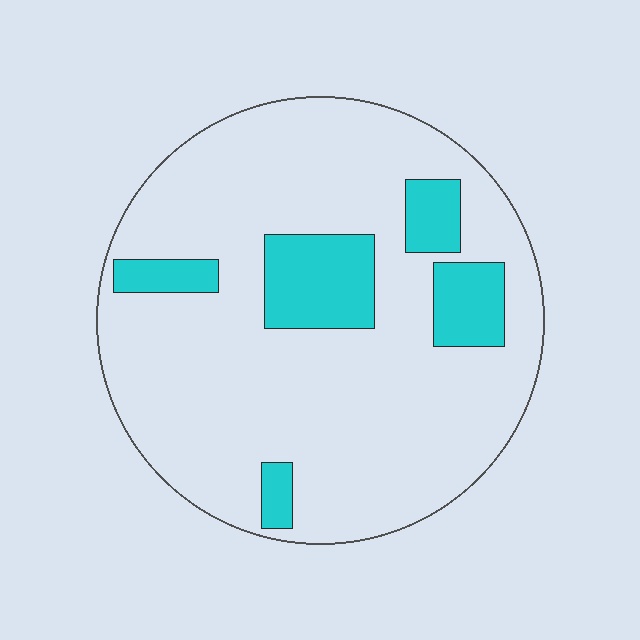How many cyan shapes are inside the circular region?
5.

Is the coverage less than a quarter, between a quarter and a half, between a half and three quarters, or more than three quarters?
Less than a quarter.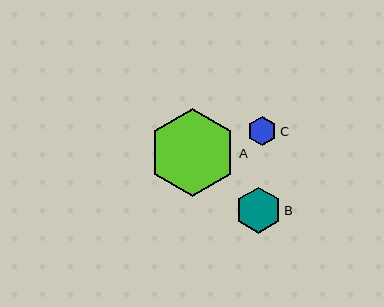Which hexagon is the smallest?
Hexagon C is the smallest with a size of approximately 29 pixels.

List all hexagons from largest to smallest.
From largest to smallest: A, B, C.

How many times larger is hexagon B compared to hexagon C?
Hexagon B is approximately 1.6 times the size of hexagon C.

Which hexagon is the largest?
Hexagon A is the largest with a size of approximately 88 pixels.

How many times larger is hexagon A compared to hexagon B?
Hexagon A is approximately 1.9 times the size of hexagon B.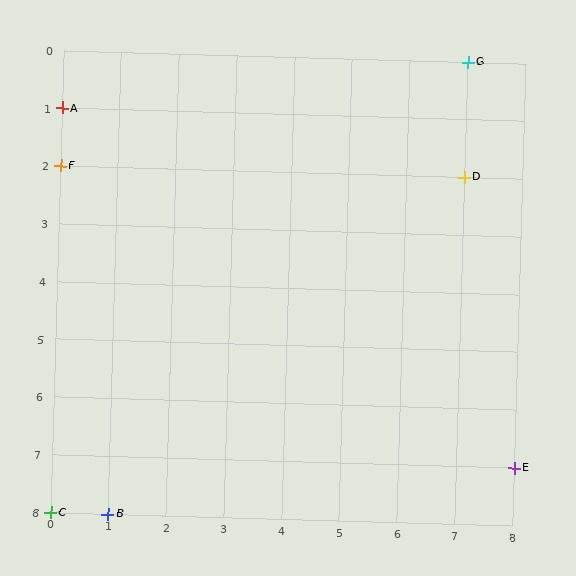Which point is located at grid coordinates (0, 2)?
Point F is at (0, 2).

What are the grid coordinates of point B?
Point B is at grid coordinates (1, 8).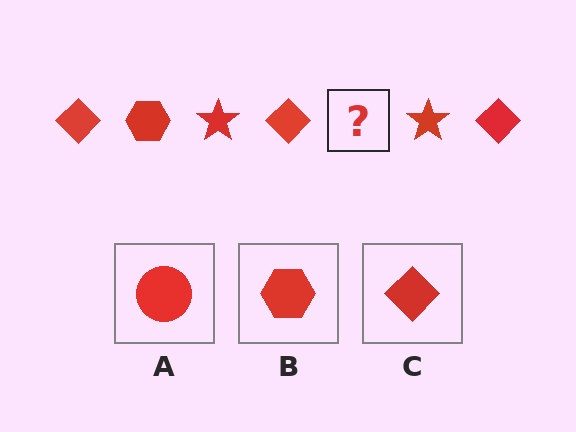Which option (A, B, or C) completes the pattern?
B.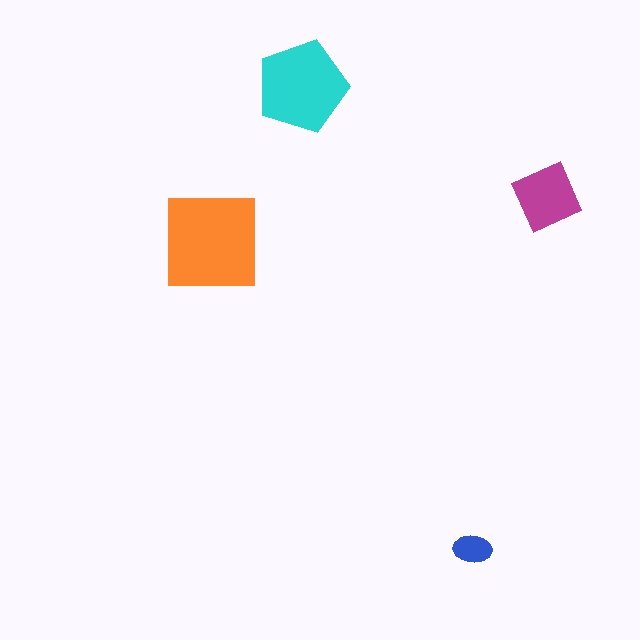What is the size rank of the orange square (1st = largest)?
1st.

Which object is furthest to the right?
The magenta diamond is rightmost.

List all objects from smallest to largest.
The blue ellipse, the magenta diamond, the cyan pentagon, the orange square.